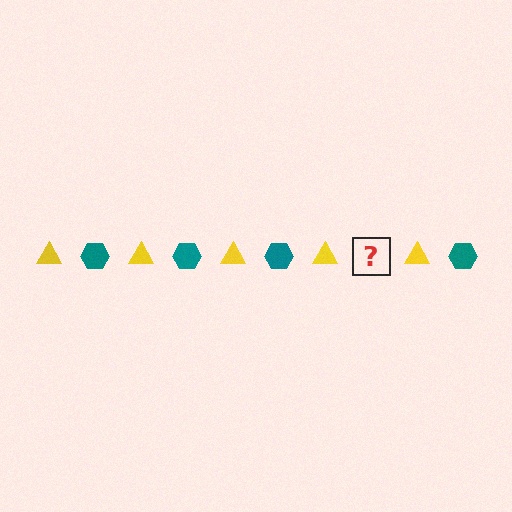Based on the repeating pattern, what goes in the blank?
The blank should be a teal hexagon.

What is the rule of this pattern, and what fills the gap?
The rule is that the pattern alternates between yellow triangle and teal hexagon. The gap should be filled with a teal hexagon.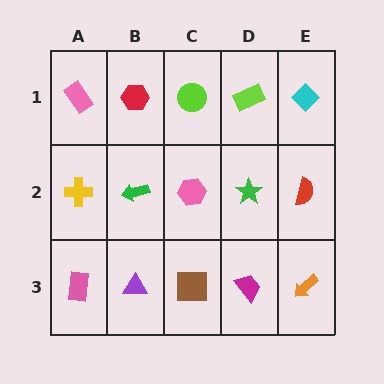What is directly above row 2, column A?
A pink rectangle.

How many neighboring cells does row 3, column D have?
3.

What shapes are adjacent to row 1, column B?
A green arrow (row 2, column B), a pink rectangle (row 1, column A), a lime circle (row 1, column C).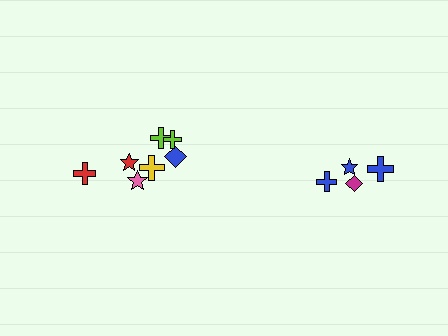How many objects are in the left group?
There are 7 objects.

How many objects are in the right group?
There are 4 objects.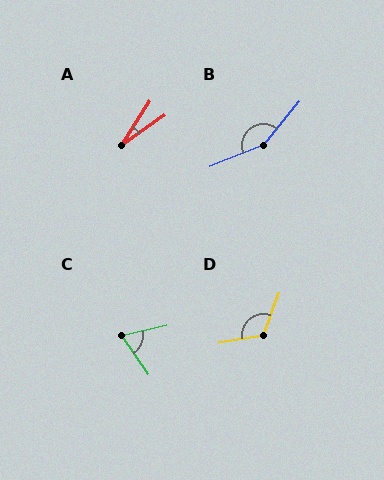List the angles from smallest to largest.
A (22°), C (69°), D (120°), B (151°).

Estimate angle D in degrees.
Approximately 120 degrees.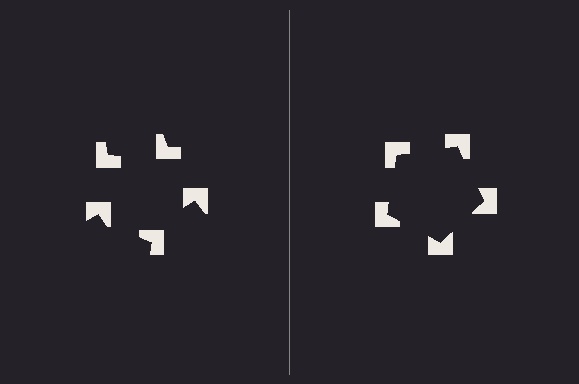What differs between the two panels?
The notched squares are positioned identically on both sides; only the wedge orientations differ. On the right they align to a pentagon; on the left they are misaligned.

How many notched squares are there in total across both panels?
10 — 5 on each side.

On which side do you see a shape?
An illusory pentagon appears on the right side. On the left side the wedge cuts are rotated, so no coherent shape forms.